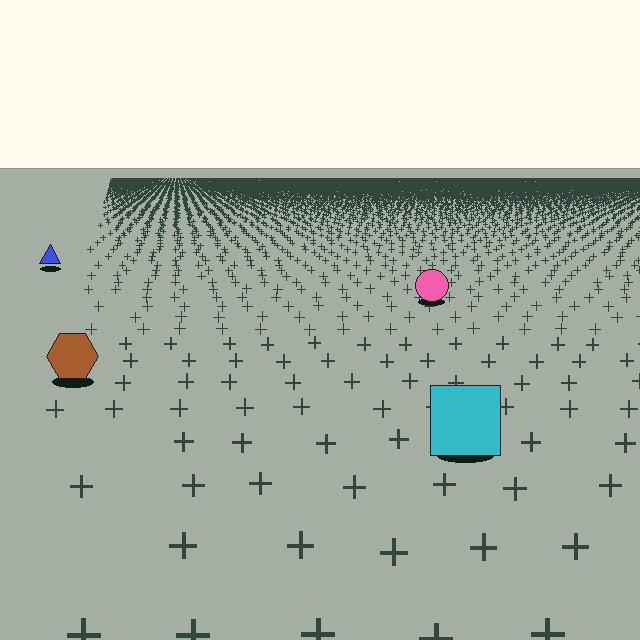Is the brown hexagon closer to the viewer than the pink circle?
Yes. The brown hexagon is closer — you can tell from the texture gradient: the ground texture is coarser near it.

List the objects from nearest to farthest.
From nearest to farthest: the cyan square, the brown hexagon, the pink circle, the blue triangle.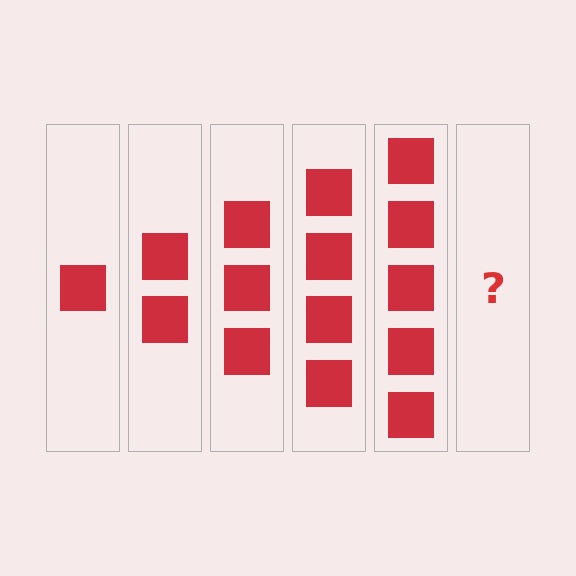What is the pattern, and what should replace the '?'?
The pattern is that each step adds one more square. The '?' should be 6 squares.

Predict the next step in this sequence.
The next step is 6 squares.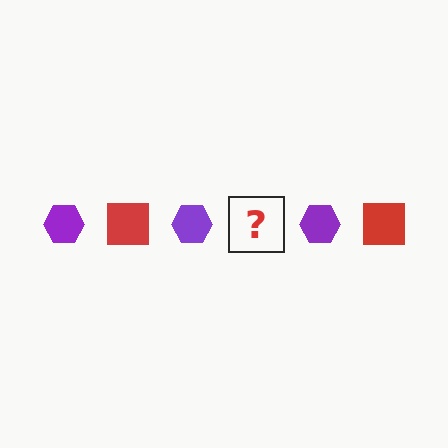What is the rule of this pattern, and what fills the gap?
The rule is that the pattern alternates between purple hexagon and red square. The gap should be filled with a red square.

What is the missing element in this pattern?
The missing element is a red square.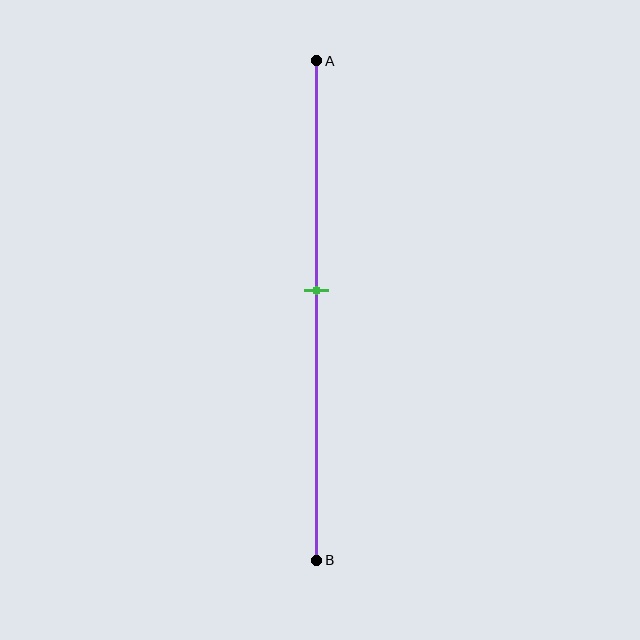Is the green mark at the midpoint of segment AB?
No, the mark is at about 45% from A, not at the 50% midpoint.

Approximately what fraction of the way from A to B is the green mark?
The green mark is approximately 45% of the way from A to B.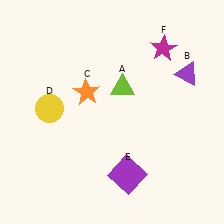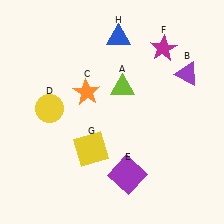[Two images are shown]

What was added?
A yellow square (G), a blue triangle (H) were added in Image 2.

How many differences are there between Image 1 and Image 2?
There are 2 differences between the two images.